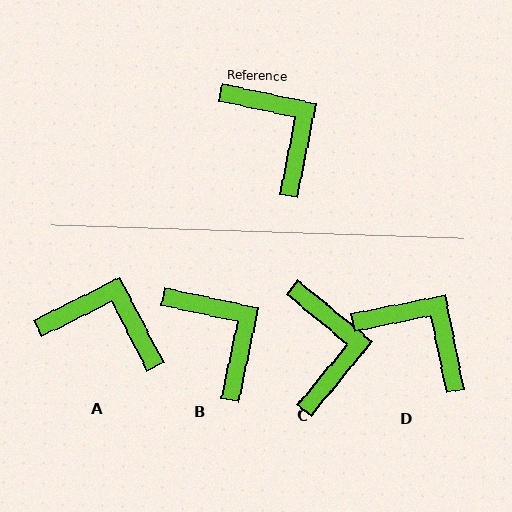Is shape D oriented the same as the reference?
No, it is off by about 23 degrees.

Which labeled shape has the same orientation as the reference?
B.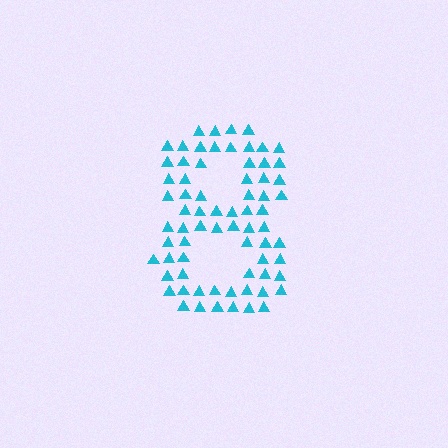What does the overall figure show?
The overall figure shows the digit 8.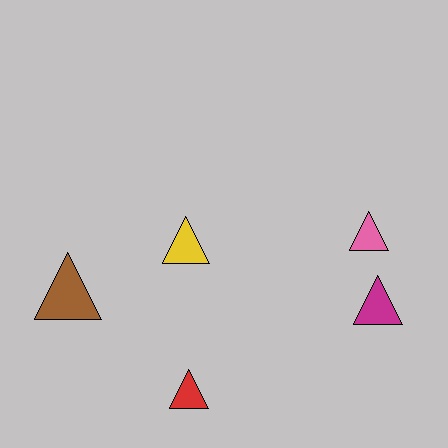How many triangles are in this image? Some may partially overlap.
There are 5 triangles.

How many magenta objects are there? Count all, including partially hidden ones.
There is 1 magenta object.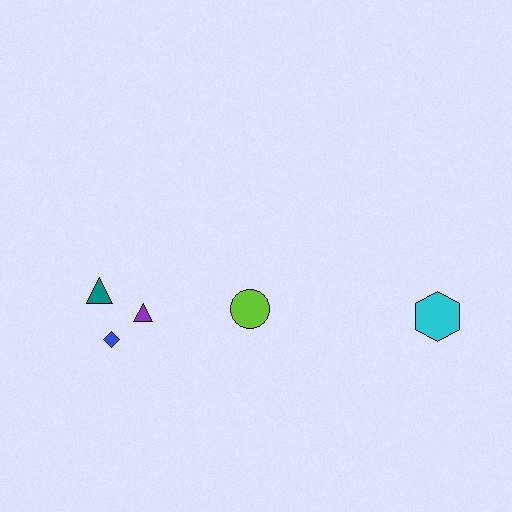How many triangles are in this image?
There are 2 triangles.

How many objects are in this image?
There are 5 objects.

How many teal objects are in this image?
There is 1 teal object.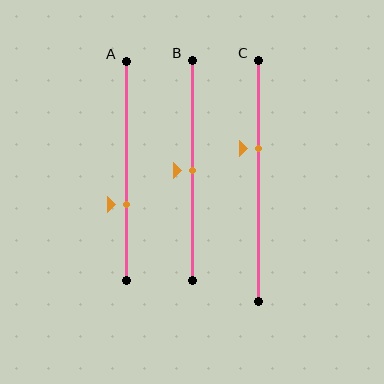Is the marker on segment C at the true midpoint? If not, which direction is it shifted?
No, the marker on segment C is shifted upward by about 13% of the segment length.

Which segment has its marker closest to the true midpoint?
Segment B has its marker closest to the true midpoint.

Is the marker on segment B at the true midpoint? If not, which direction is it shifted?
Yes, the marker on segment B is at the true midpoint.